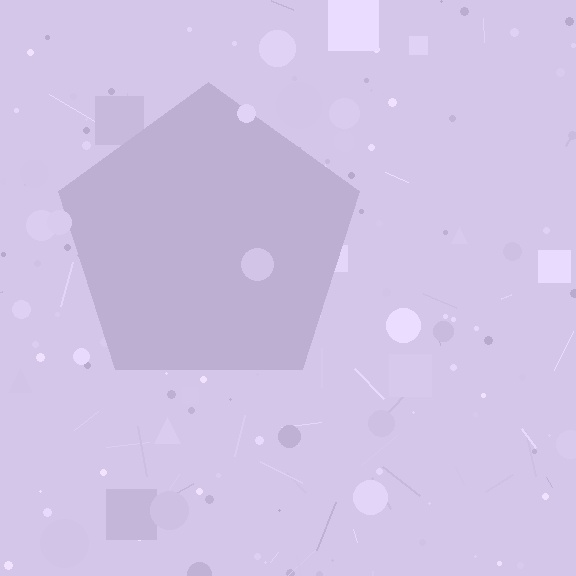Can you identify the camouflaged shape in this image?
The camouflaged shape is a pentagon.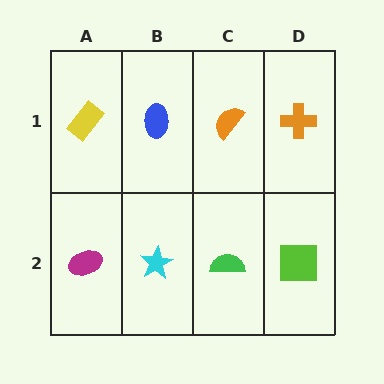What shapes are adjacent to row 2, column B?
A blue ellipse (row 1, column B), a magenta ellipse (row 2, column A), a green semicircle (row 2, column C).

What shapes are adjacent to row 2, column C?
An orange semicircle (row 1, column C), a cyan star (row 2, column B), a lime square (row 2, column D).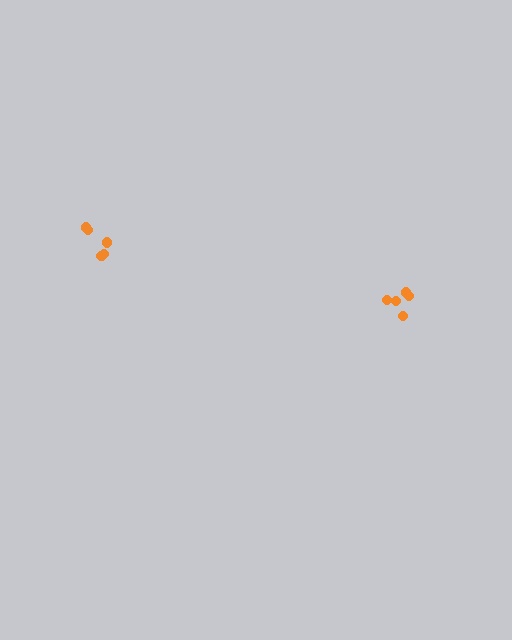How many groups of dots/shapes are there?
There are 2 groups.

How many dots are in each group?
Group 1: 5 dots, Group 2: 5 dots (10 total).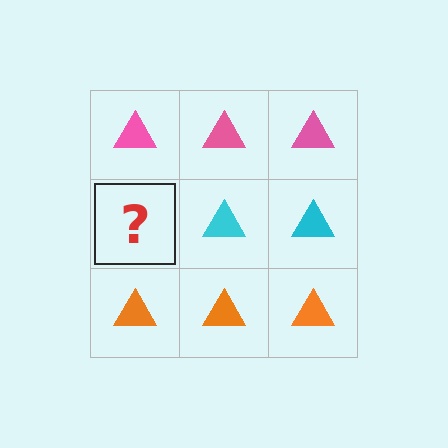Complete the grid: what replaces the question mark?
The question mark should be replaced with a cyan triangle.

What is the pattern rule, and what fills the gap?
The rule is that each row has a consistent color. The gap should be filled with a cyan triangle.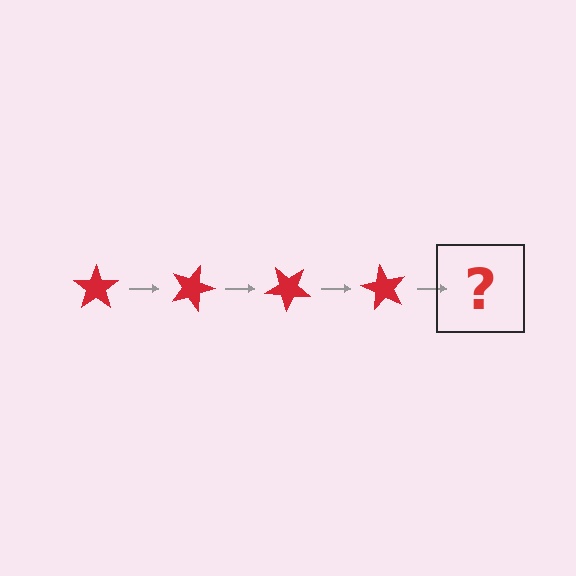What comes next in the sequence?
The next element should be a red star rotated 80 degrees.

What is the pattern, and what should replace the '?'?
The pattern is that the star rotates 20 degrees each step. The '?' should be a red star rotated 80 degrees.